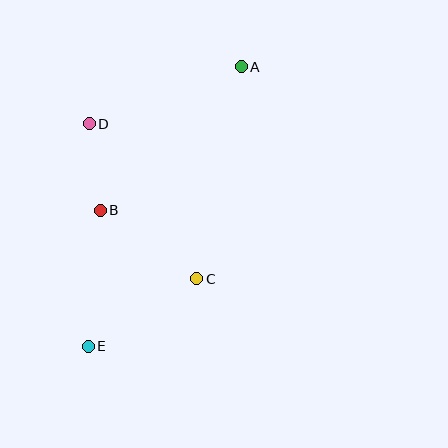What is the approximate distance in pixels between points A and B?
The distance between A and B is approximately 201 pixels.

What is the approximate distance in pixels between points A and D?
The distance between A and D is approximately 162 pixels.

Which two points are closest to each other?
Points B and D are closest to each other.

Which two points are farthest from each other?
Points A and E are farthest from each other.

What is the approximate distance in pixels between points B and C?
The distance between B and C is approximately 118 pixels.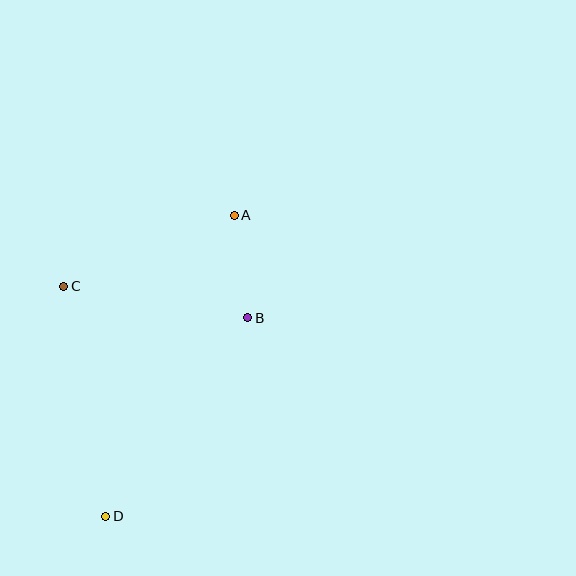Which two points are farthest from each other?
Points A and D are farthest from each other.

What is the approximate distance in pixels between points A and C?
The distance between A and C is approximately 184 pixels.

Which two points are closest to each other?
Points A and B are closest to each other.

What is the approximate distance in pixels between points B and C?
The distance between B and C is approximately 187 pixels.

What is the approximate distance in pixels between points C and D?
The distance between C and D is approximately 234 pixels.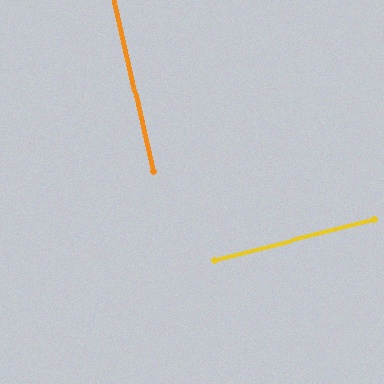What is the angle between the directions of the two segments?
Approximately 89 degrees.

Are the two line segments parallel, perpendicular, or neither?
Perpendicular — they meet at approximately 89°.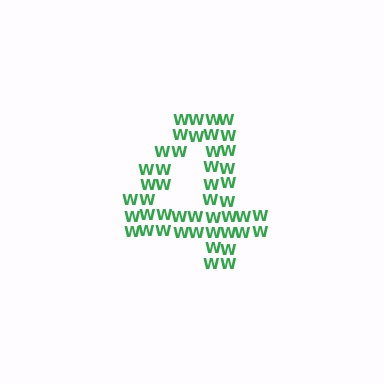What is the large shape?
The large shape is the digit 4.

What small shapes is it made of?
It is made of small letter W's.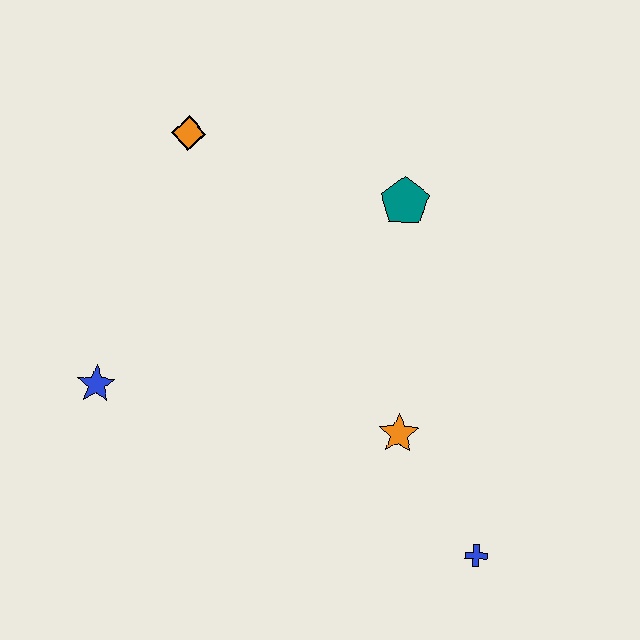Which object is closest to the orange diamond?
The teal pentagon is closest to the orange diamond.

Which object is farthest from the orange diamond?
The blue cross is farthest from the orange diamond.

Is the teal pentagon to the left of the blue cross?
Yes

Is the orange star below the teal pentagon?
Yes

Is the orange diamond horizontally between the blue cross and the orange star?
No